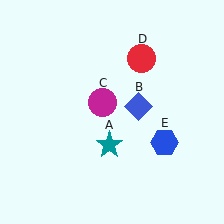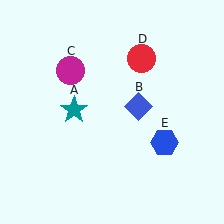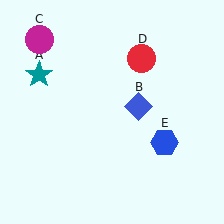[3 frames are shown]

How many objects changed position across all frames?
2 objects changed position: teal star (object A), magenta circle (object C).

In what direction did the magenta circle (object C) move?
The magenta circle (object C) moved up and to the left.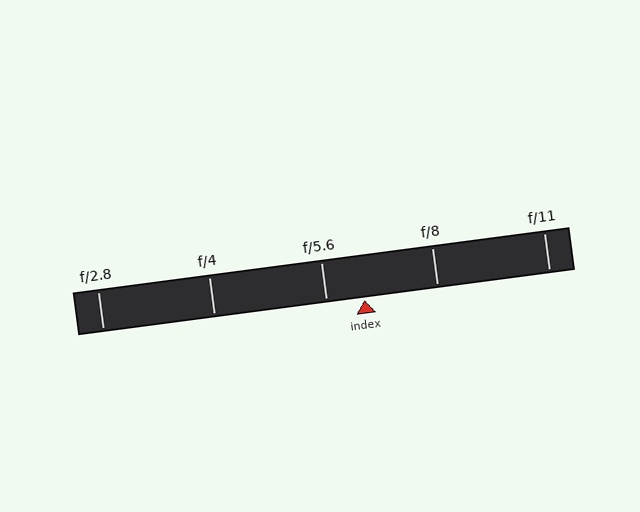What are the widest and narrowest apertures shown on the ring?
The widest aperture shown is f/2.8 and the narrowest is f/11.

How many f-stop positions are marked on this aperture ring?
There are 5 f-stop positions marked.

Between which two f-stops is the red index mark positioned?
The index mark is between f/5.6 and f/8.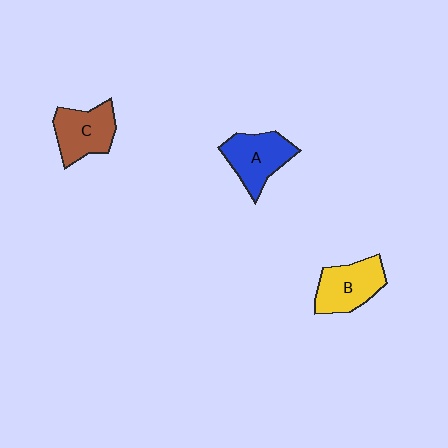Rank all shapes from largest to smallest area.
From largest to smallest: A (blue), B (yellow), C (brown).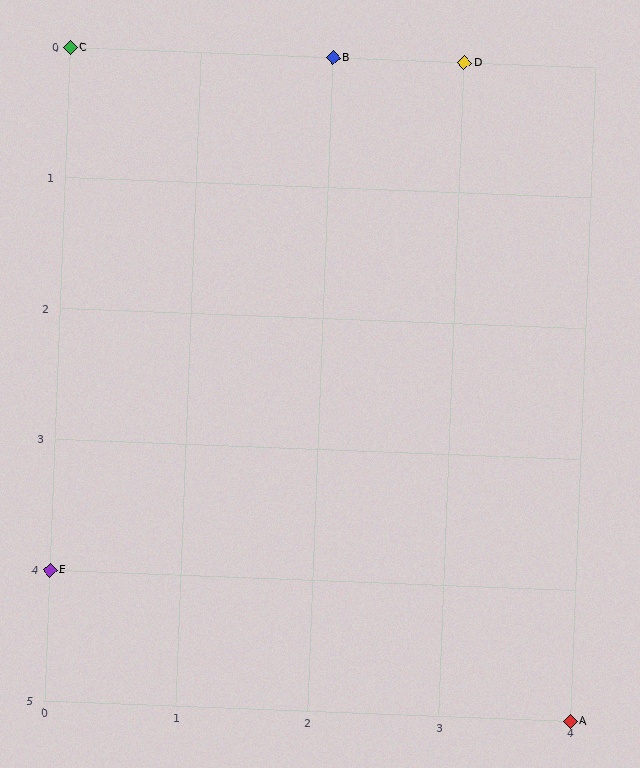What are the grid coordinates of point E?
Point E is at grid coordinates (0, 4).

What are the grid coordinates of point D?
Point D is at grid coordinates (3, 0).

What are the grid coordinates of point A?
Point A is at grid coordinates (4, 5).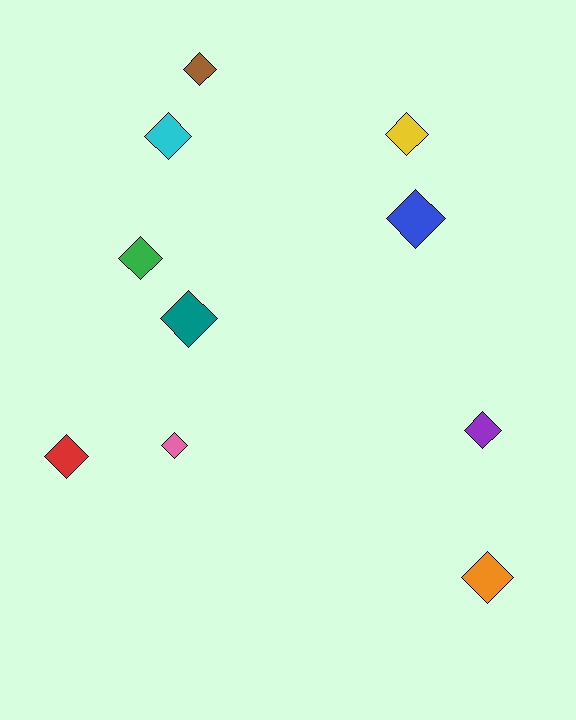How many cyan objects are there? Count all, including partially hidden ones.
There is 1 cyan object.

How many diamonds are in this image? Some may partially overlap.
There are 10 diamonds.